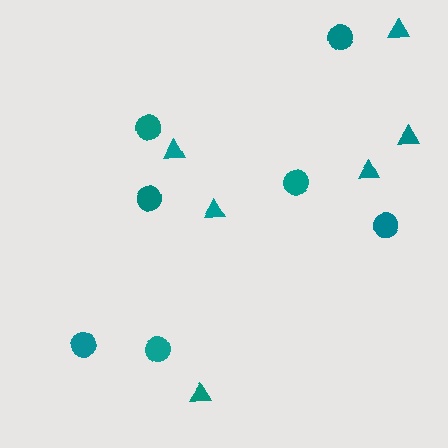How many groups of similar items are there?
There are 2 groups: one group of circles (7) and one group of triangles (6).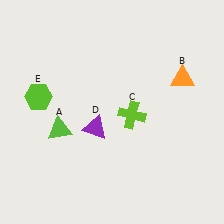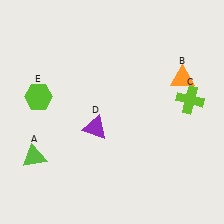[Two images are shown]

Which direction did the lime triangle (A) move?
The lime triangle (A) moved down.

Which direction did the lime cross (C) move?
The lime cross (C) moved right.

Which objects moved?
The objects that moved are: the lime triangle (A), the lime cross (C).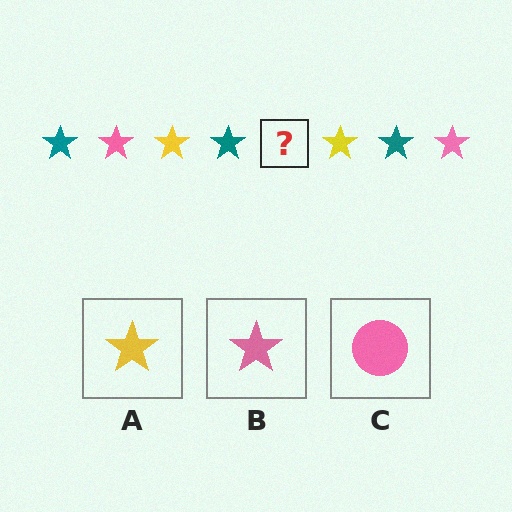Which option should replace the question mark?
Option B.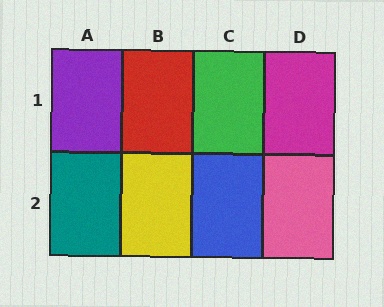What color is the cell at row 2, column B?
Yellow.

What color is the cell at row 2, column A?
Teal.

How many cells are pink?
1 cell is pink.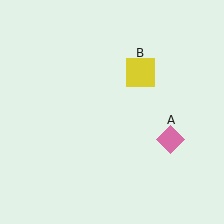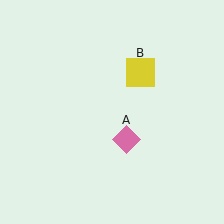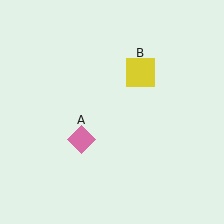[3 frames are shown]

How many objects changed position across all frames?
1 object changed position: pink diamond (object A).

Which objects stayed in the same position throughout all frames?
Yellow square (object B) remained stationary.